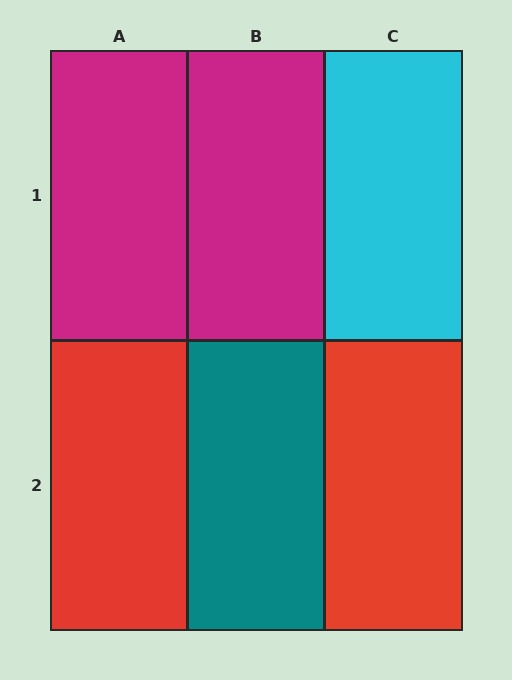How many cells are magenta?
2 cells are magenta.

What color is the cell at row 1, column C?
Cyan.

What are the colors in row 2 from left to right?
Red, teal, red.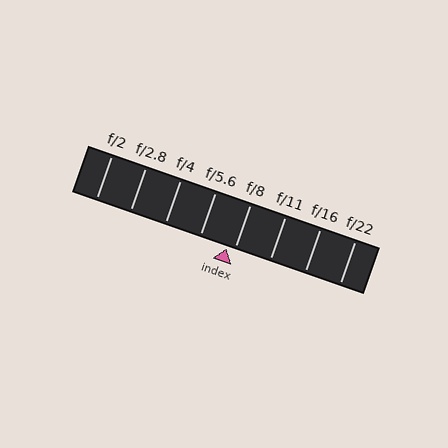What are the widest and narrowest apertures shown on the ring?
The widest aperture shown is f/2 and the narrowest is f/22.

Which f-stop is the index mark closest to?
The index mark is closest to f/8.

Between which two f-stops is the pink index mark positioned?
The index mark is between f/5.6 and f/8.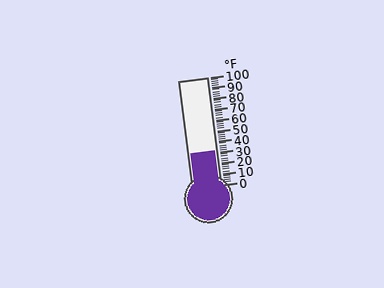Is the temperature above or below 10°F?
The temperature is above 10°F.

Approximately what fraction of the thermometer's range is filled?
The thermometer is filled to approximately 30% of its range.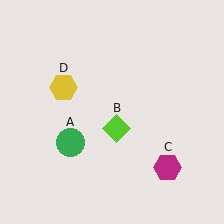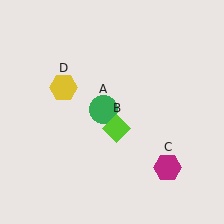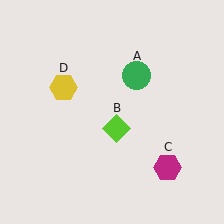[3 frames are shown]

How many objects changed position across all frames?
1 object changed position: green circle (object A).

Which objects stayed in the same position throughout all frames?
Lime diamond (object B) and magenta hexagon (object C) and yellow hexagon (object D) remained stationary.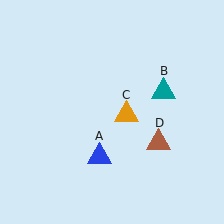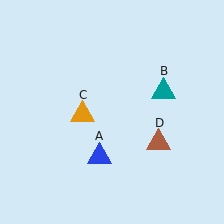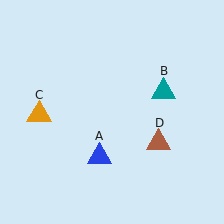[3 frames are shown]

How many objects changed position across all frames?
1 object changed position: orange triangle (object C).